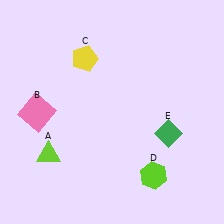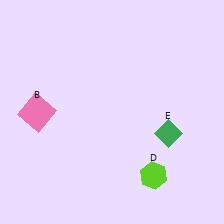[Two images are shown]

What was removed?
The lime triangle (A), the yellow pentagon (C) were removed in Image 2.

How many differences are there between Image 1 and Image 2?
There are 2 differences between the two images.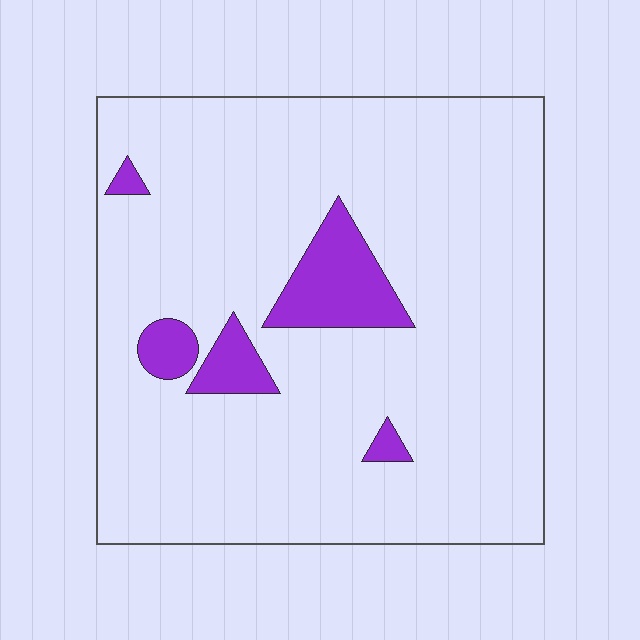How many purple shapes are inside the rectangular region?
5.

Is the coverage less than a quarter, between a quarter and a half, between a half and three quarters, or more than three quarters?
Less than a quarter.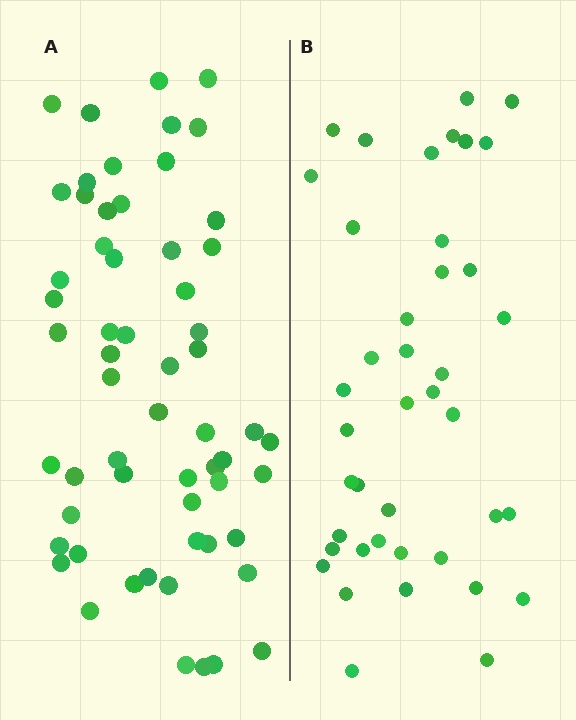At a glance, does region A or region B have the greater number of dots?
Region A (the left region) has more dots.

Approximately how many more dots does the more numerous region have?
Region A has approximately 20 more dots than region B.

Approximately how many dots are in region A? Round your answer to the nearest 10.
About 60 dots. (The exact count is 59, which rounds to 60.)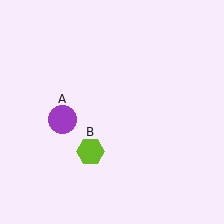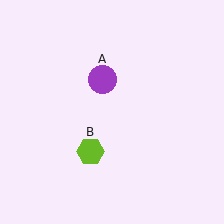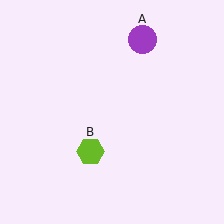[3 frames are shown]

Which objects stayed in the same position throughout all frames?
Lime hexagon (object B) remained stationary.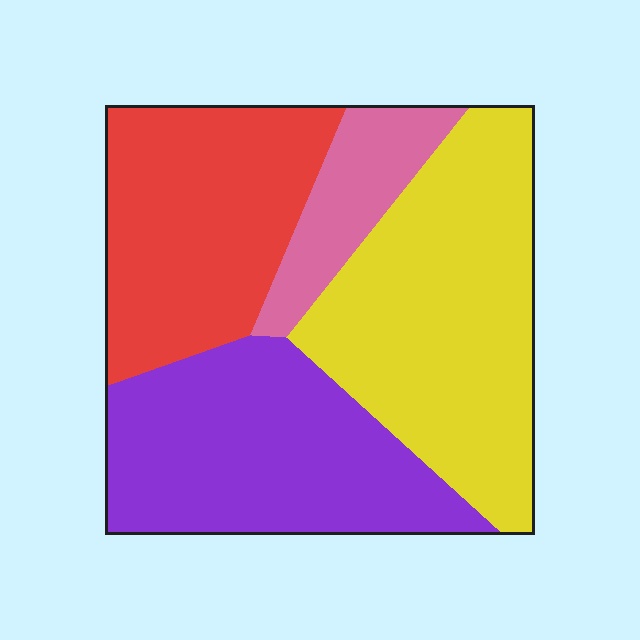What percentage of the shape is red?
Red takes up about one quarter (1/4) of the shape.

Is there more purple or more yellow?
Yellow.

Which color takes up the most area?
Yellow, at roughly 35%.